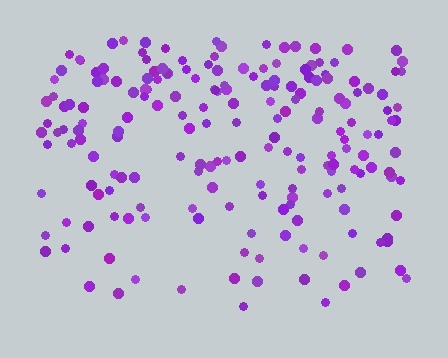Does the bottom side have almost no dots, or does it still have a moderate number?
Still a moderate number, just noticeably fewer than the top.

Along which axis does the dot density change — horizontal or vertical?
Vertical.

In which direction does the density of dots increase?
From bottom to top, with the top side densest.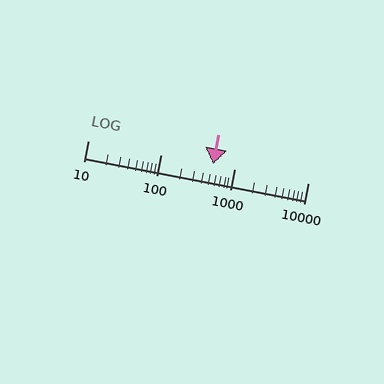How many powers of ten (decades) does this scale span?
The scale spans 3 decades, from 10 to 10000.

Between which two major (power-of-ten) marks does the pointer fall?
The pointer is between 100 and 1000.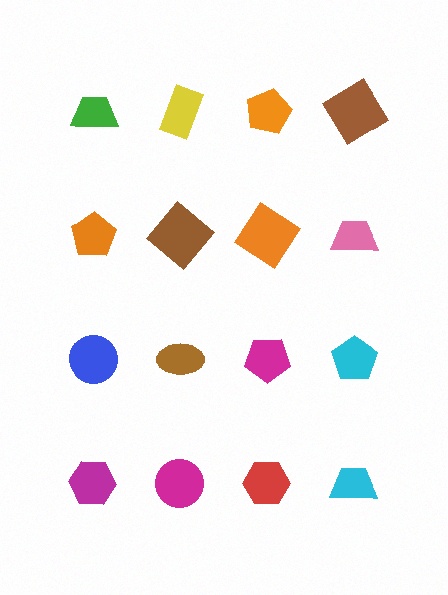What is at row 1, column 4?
A brown diamond.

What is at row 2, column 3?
An orange diamond.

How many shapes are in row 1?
4 shapes.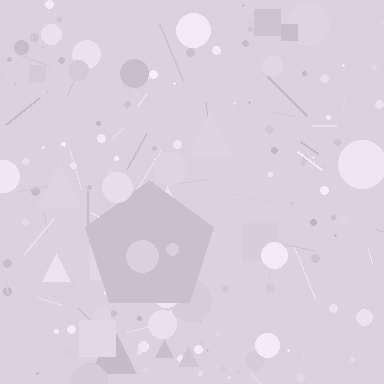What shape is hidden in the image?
A pentagon is hidden in the image.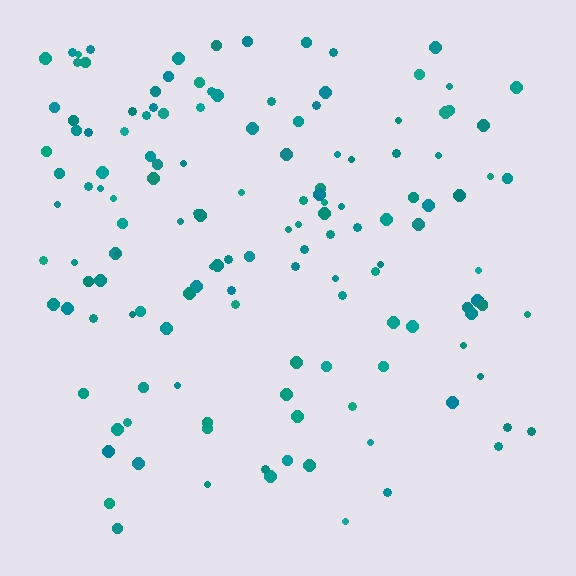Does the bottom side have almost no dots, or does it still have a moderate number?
Still a moderate number, just noticeably fewer than the top.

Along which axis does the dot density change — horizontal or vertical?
Vertical.